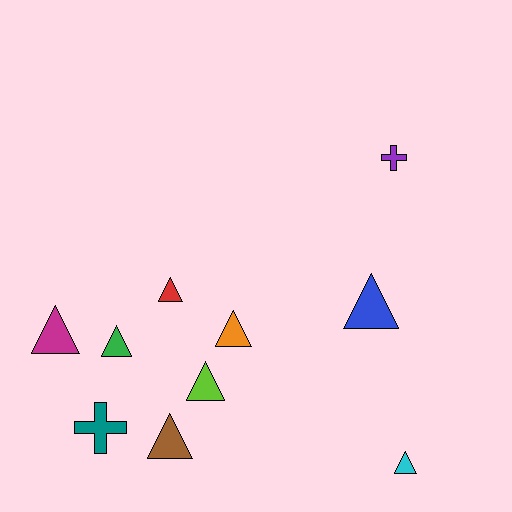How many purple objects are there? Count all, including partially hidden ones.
There is 1 purple object.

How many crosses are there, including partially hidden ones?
There are 2 crosses.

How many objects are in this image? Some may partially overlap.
There are 10 objects.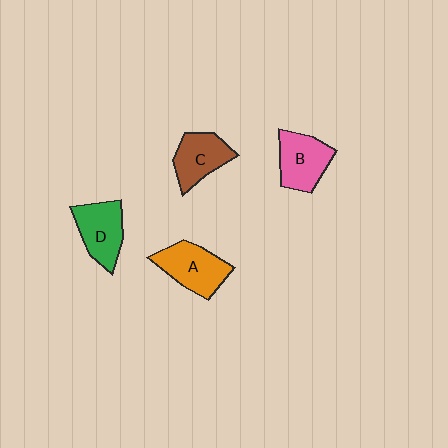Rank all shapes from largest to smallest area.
From largest to smallest: A (orange), B (pink), D (green), C (brown).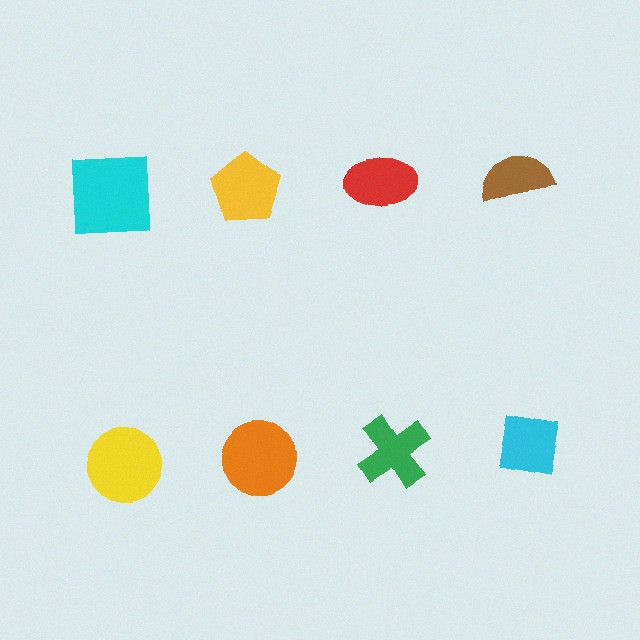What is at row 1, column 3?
A red ellipse.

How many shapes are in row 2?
4 shapes.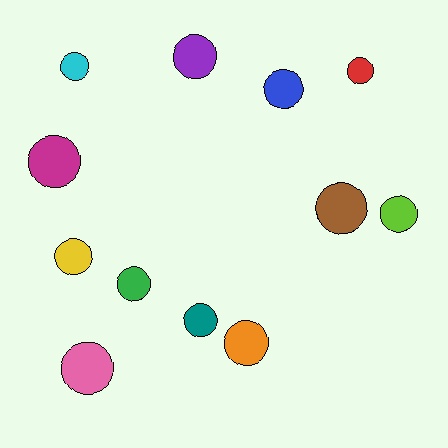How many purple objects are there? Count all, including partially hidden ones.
There is 1 purple object.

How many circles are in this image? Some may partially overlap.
There are 12 circles.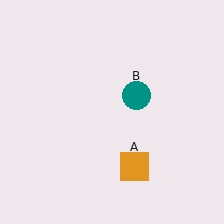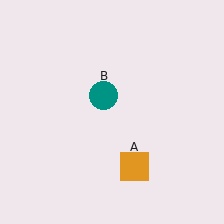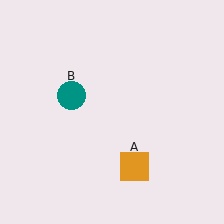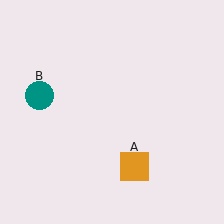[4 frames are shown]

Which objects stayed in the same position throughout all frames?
Orange square (object A) remained stationary.